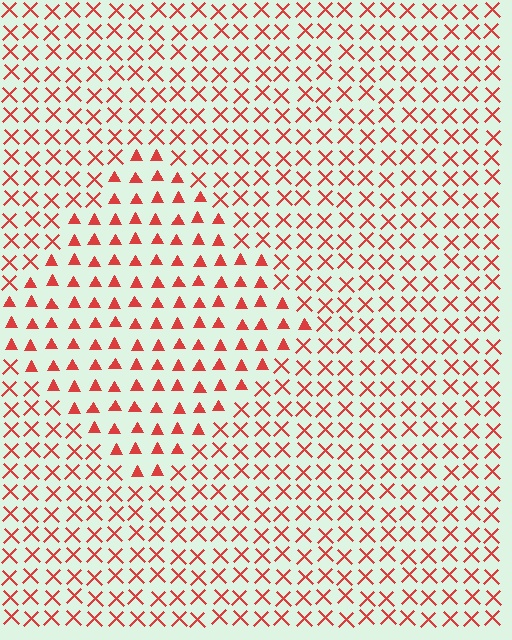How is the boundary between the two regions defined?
The boundary is defined by a change in element shape: triangles inside vs. X marks outside. All elements share the same color and spacing.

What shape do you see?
I see a diamond.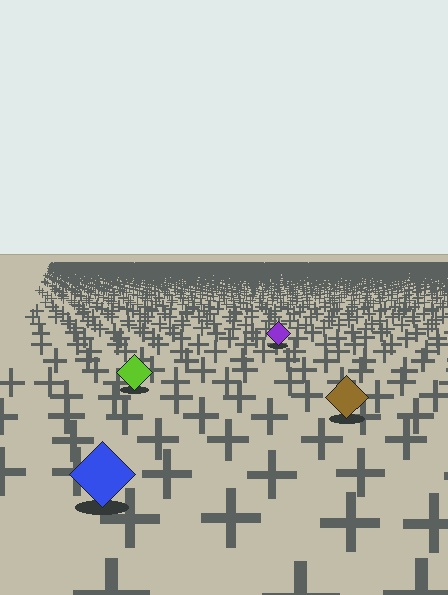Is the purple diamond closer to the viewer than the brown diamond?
No. The brown diamond is closer — you can tell from the texture gradient: the ground texture is coarser near it.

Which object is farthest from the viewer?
The purple diamond is farthest from the viewer. It appears smaller and the ground texture around it is denser.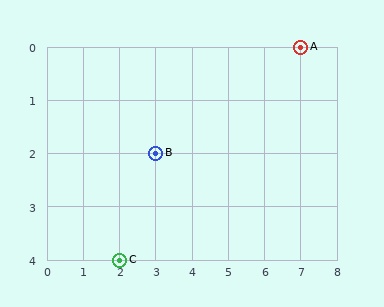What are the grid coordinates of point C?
Point C is at grid coordinates (2, 4).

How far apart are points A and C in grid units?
Points A and C are 5 columns and 4 rows apart (about 6.4 grid units diagonally).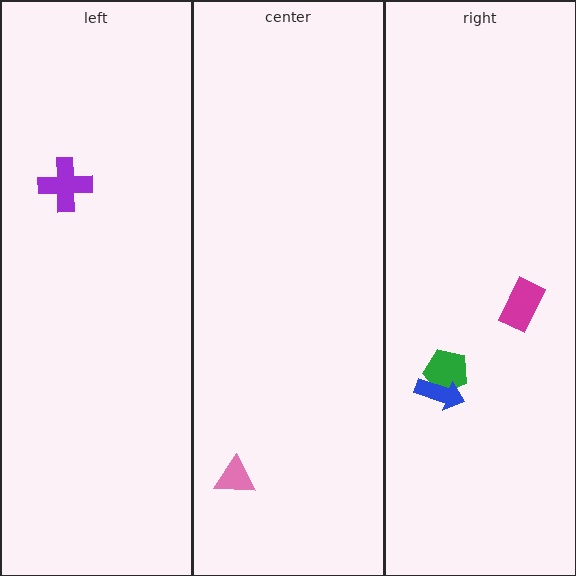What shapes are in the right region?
The green pentagon, the blue arrow, the magenta rectangle.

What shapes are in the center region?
The pink triangle.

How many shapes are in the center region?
1.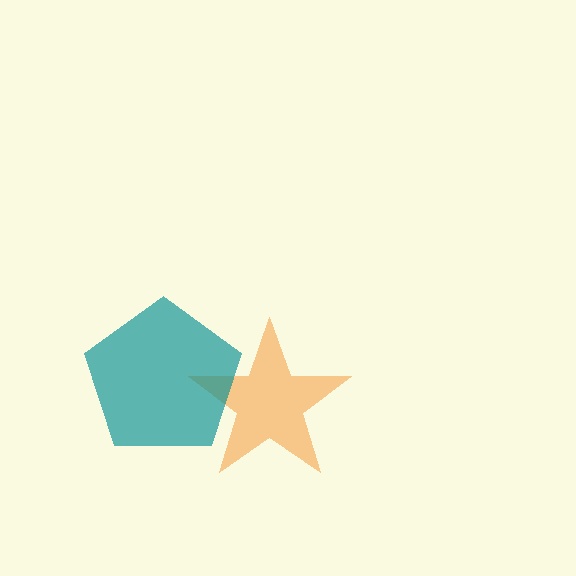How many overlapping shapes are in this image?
There are 2 overlapping shapes in the image.